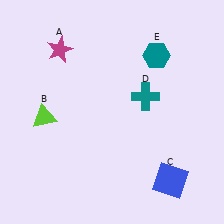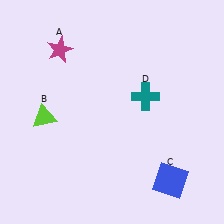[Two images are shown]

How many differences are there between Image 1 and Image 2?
There is 1 difference between the two images.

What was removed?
The teal hexagon (E) was removed in Image 2.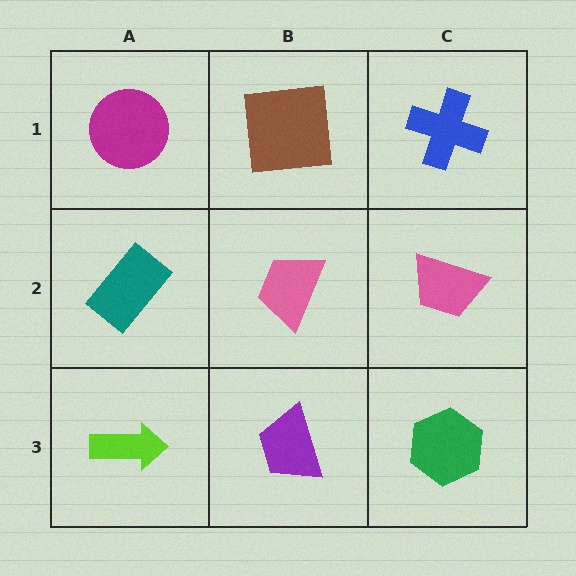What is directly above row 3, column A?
A teal rectangle.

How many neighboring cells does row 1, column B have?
3.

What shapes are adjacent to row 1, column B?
A pink trapezoid (row 2, column B), a magenta circle (row 1, column A), a blue cross (row 1, column C).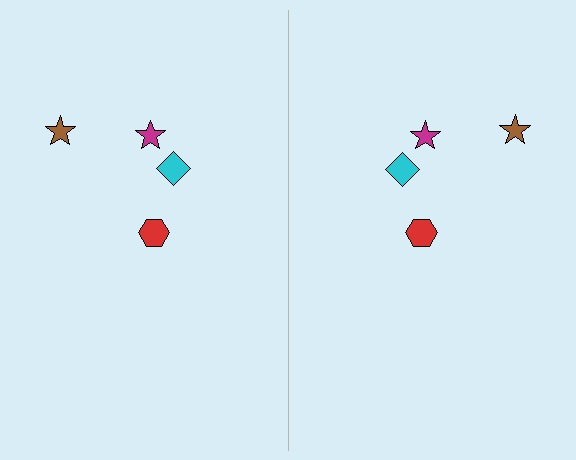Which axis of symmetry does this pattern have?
The pattern has a vertical axis of symmetry running through the center of the image.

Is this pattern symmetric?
Yes, this pattern has bilateral (reflection) symmetry.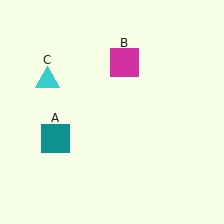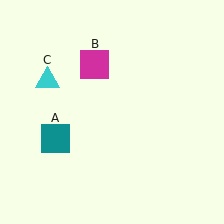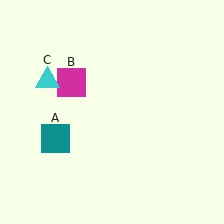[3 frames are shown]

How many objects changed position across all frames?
1 object changed position: magenta square (object B).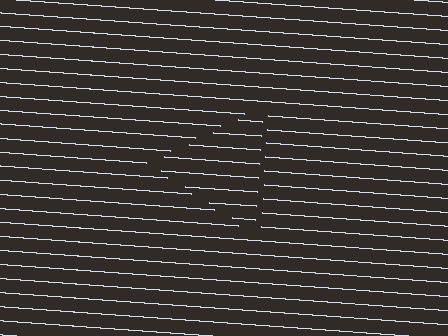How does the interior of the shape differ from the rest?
The interior of the shape contains the same grating, shifted by half a period — the contour is defined by the phase discontinuity where line-ends from the inner and outer gratings abut.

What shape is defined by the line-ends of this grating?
An illusory triangle. The interior of the shape contains the same grating, shifted by half a period — the contour is defined by the phase discontinuity where line-ends from the inner and outer gratings abut.